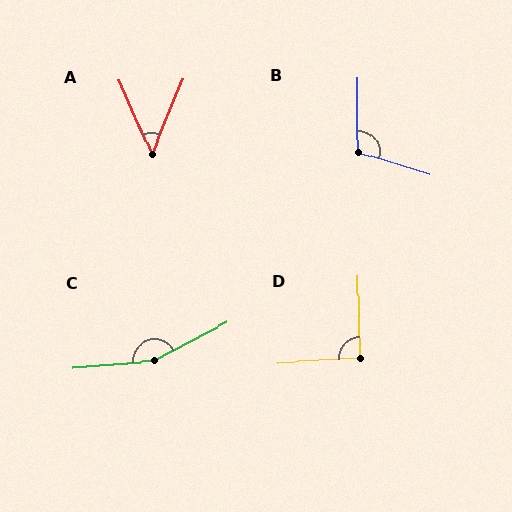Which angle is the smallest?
A, at approximately 46 degrees.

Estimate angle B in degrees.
Approximately 107 degrees.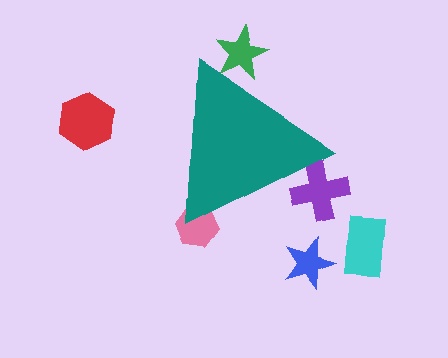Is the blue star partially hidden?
No, the blue star is fully visible.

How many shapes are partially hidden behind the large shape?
3 shapes are partially hidden.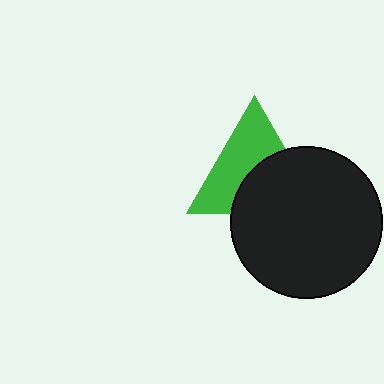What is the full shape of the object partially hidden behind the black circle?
The partially hidden object is a green triangle.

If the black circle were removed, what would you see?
You would see the complete green triangle.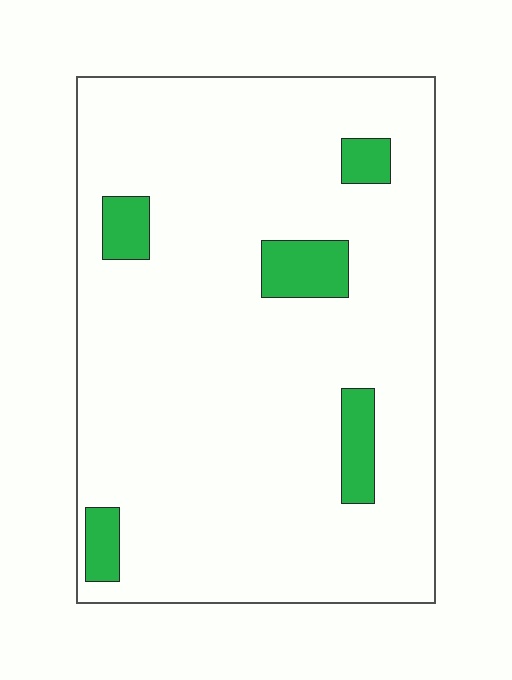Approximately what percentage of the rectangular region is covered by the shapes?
Approximately 10%.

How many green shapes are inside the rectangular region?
5.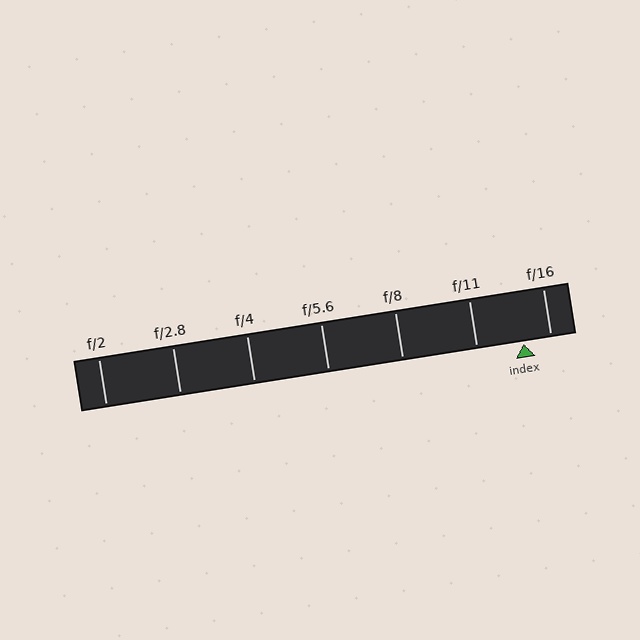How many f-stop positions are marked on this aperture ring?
There are 7 f-stop positions marked.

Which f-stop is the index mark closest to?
The index mark is closest to f/16.